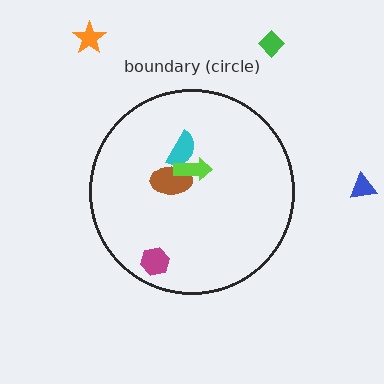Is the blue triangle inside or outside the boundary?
Outside.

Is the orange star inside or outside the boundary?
Outside.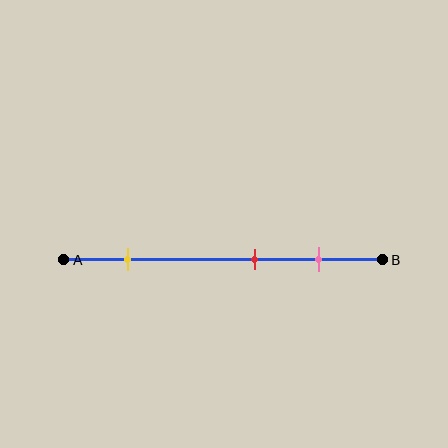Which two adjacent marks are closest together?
The red and pink marks are the closest adjacent pair.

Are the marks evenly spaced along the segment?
No, the marks are not evenly spaced.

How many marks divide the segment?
There are 3 marks dividing the segment.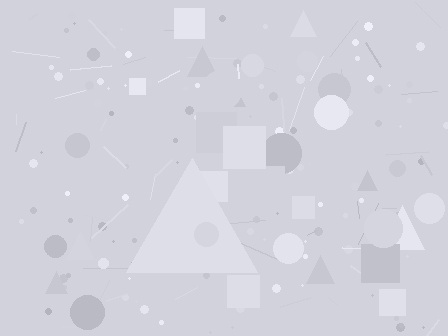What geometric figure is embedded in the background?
A triangle is embedded in the background.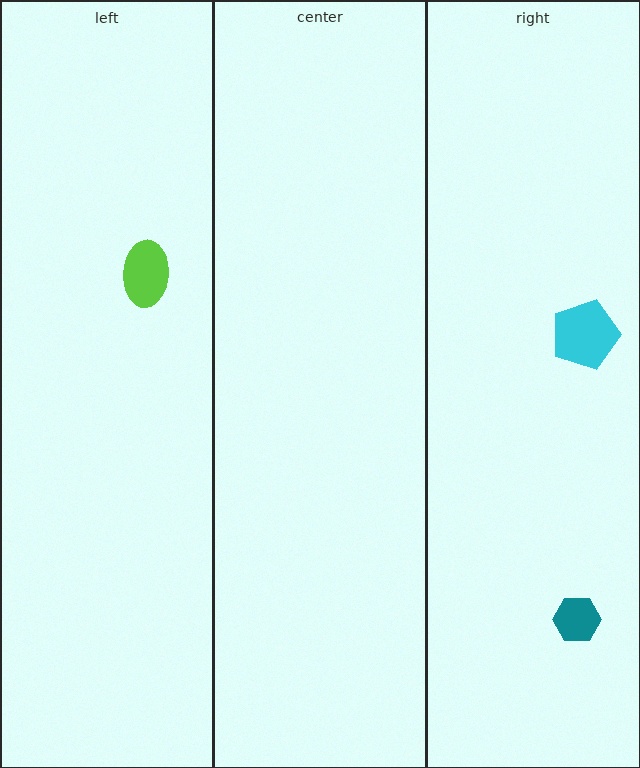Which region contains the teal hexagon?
The right region.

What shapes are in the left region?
The lime ellipse.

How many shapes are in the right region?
2.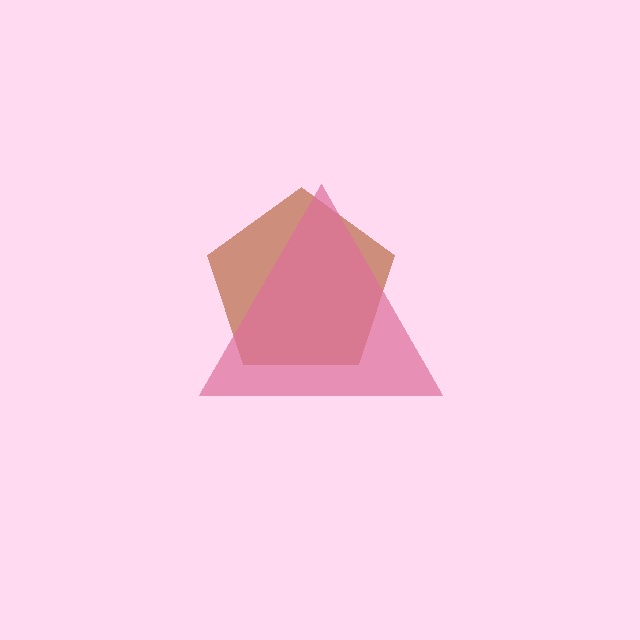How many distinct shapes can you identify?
There are 2 distinct shapes: a brown pentagon, a pink triangle.